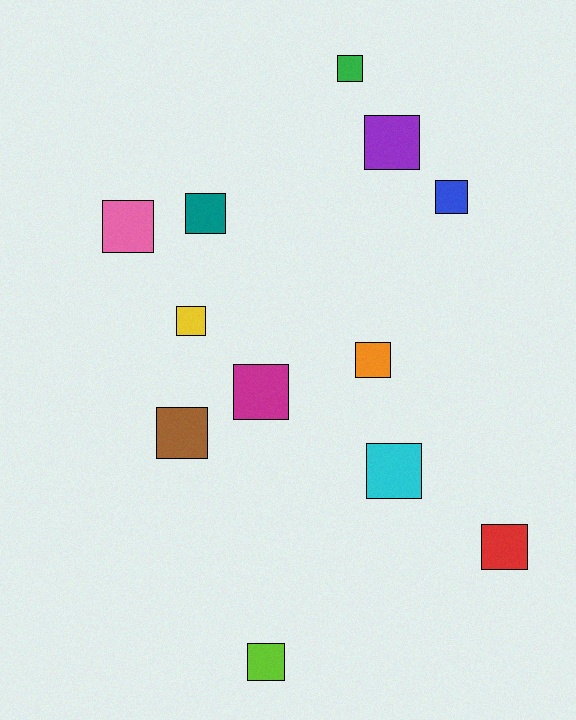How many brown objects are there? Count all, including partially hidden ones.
There is 1 brown object.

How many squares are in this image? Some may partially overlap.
There are 12 squares.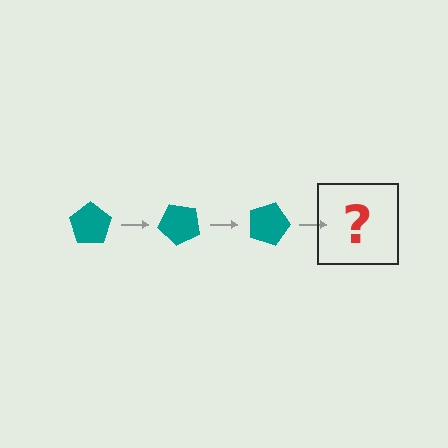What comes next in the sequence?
The next element should be a teal pentagon rotated 135 degrees.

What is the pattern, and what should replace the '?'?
The pattern is that the pentagon rotates 45 degrees each step. The '?' should be a teal pentagon rotated 135 degrees.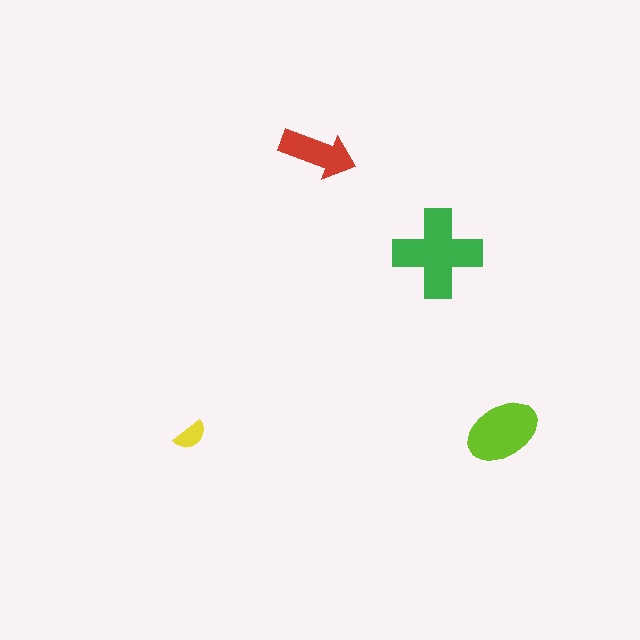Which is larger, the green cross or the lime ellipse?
The green cross.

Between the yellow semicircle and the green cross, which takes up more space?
The green cross.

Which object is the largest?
The green cross.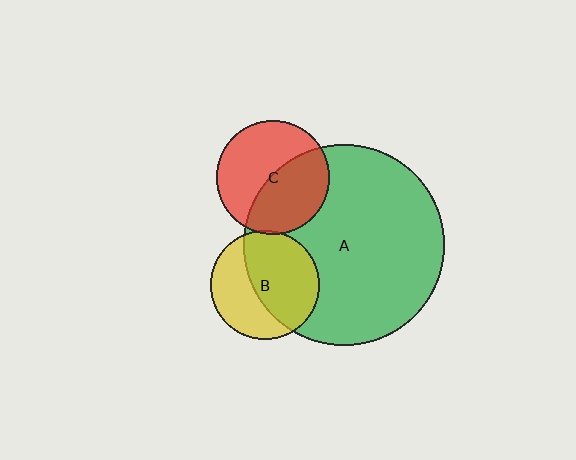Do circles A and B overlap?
Yes.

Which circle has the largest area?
Circle A (green).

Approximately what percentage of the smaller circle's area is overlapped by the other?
Approximately 60%.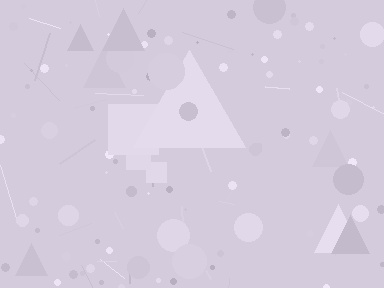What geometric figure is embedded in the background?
A triangle is embedded in the background.